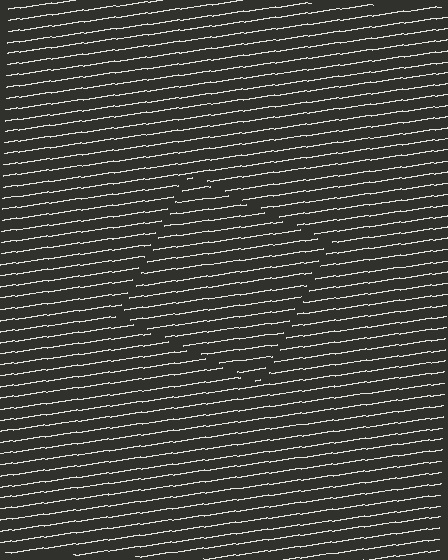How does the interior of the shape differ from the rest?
The interior of the shape contains the same grating, shifted by half a period — the contour is defined by the phase discontinuity where line-ends from the inner and outer gratings abut.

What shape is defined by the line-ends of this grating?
An illusory square. The interior of the shape contains the same grating, shifted by half a period — the contour is defined by the phase discontinuity where line-ends from the inner and outer gratings abut.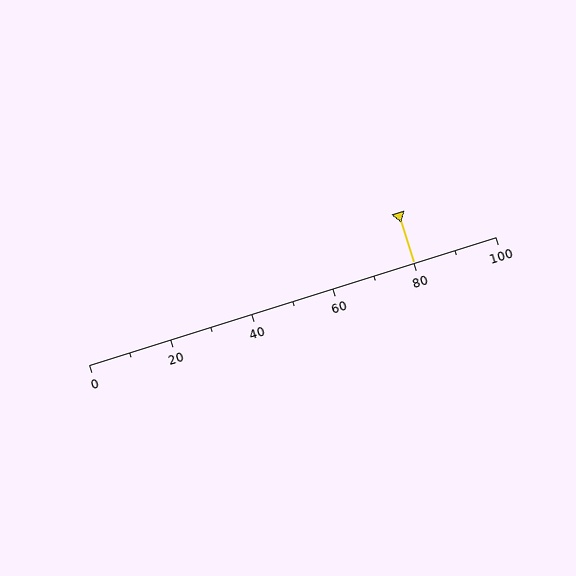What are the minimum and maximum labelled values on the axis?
The axis runs from 0 to 100.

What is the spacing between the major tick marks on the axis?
The major ticks are spaced 20 apart.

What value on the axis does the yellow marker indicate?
The marker indicates approximately 80.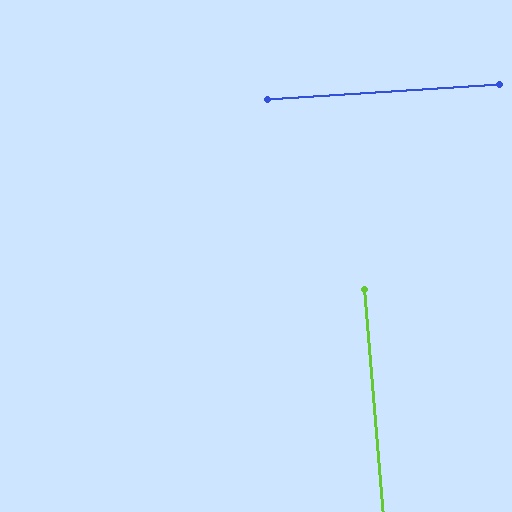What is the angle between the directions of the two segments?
Approximately 89 degrees.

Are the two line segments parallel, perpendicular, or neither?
Perpendicular — they meet at approximately 89°.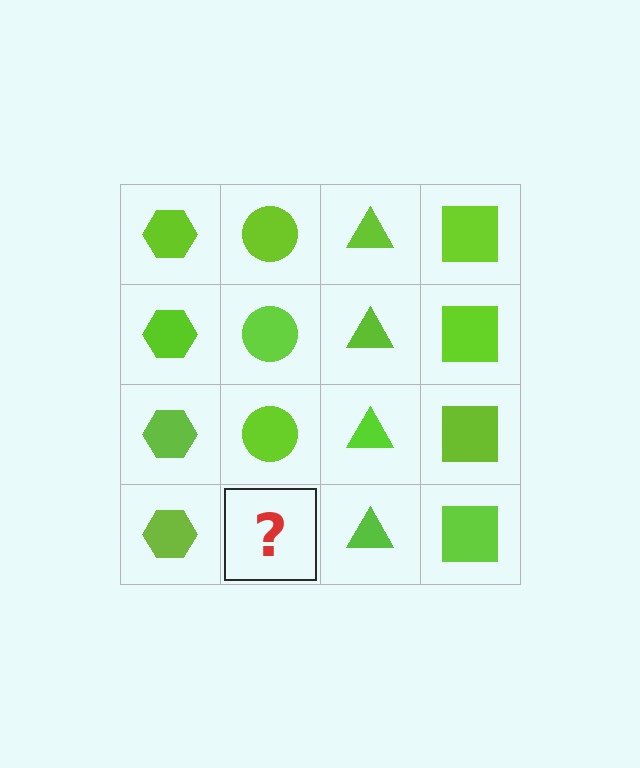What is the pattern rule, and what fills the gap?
The rule is that each column has a consistent shape. The gap should be filled with a lime circle.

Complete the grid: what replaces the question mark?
The question mark should be replaced with a lime circle.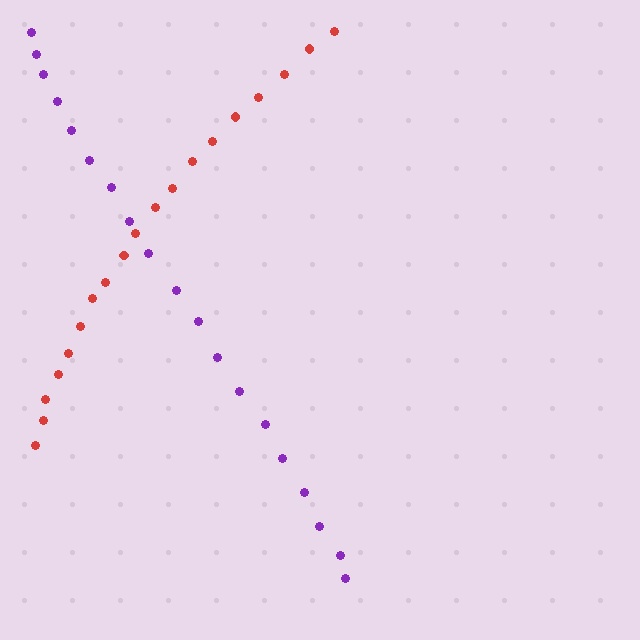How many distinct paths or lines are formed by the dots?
There are 2 distinct paths.